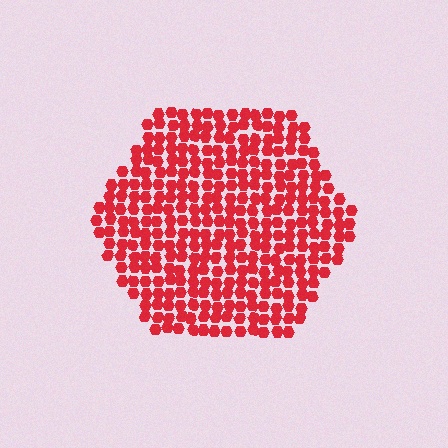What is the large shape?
The large shape is a hexagon.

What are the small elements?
The small elements are hexagons.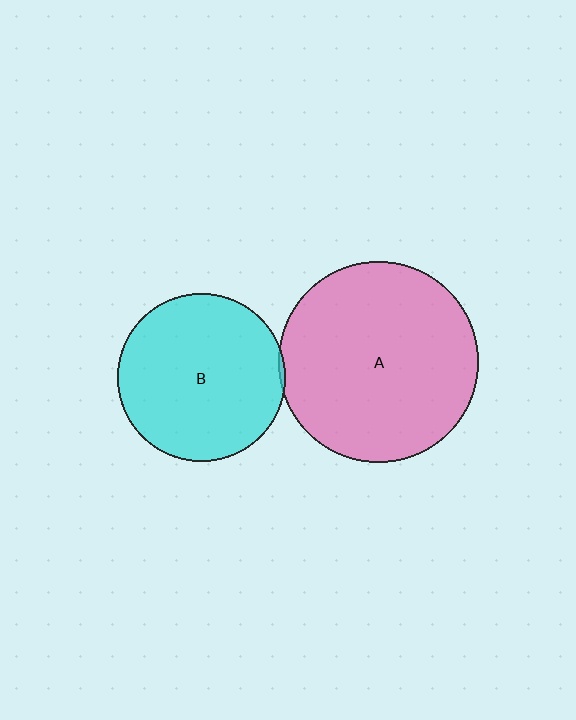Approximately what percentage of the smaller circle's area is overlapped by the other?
Approximately 5%.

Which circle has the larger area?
Circle A (pink).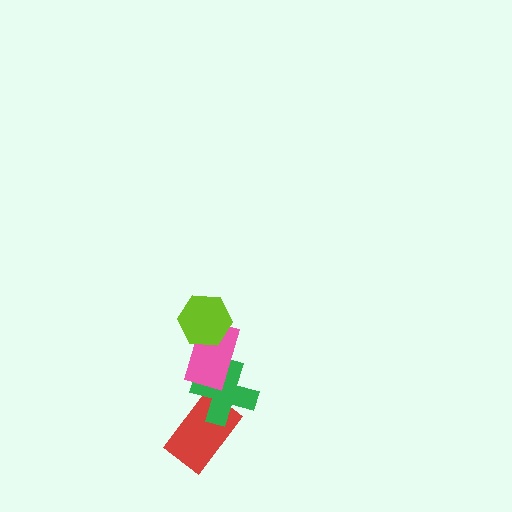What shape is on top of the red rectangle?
The green cross is on top of the red rectangle.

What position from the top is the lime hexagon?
The lime hexagon is 1st from the top.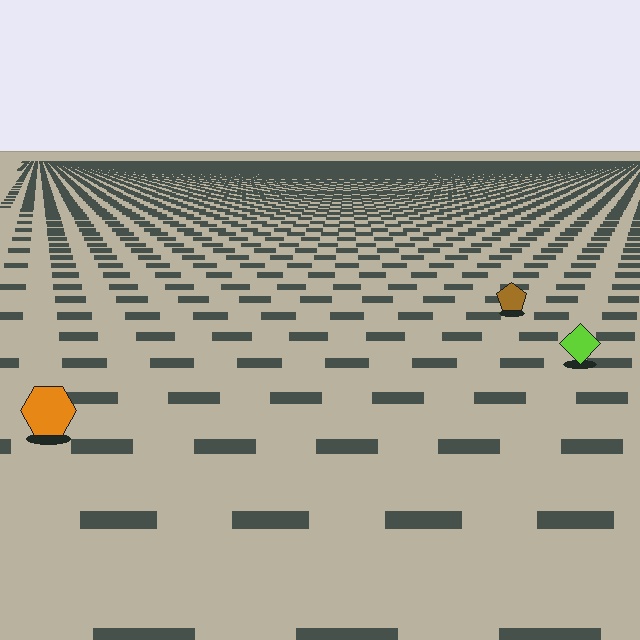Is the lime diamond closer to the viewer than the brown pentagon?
Yes. The lime diamond is closer — you can tell from the texture gradient: the ground texture is coarser near it.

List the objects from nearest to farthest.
From nearest to farthest: the orange hexagon, the lime diamond, the brown pentagon.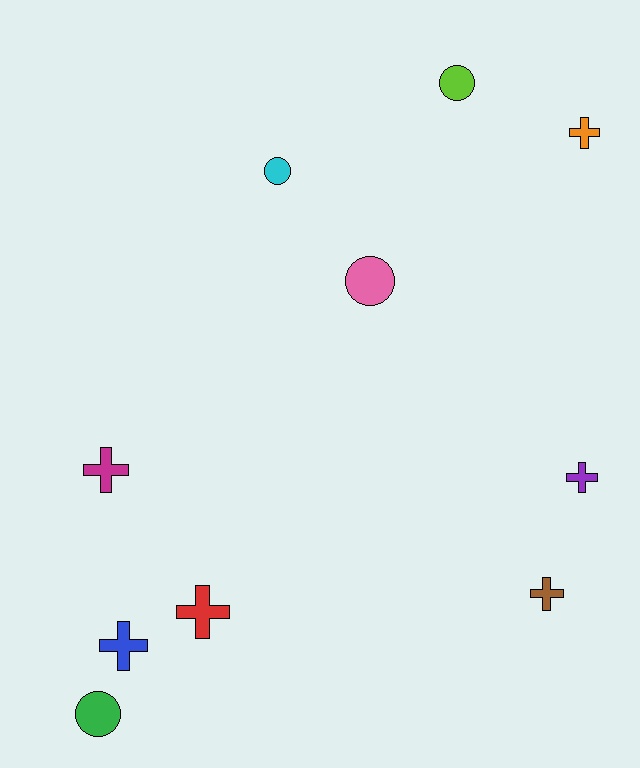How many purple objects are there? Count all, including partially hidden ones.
There is 1 purple object.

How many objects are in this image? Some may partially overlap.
There are 10 objects.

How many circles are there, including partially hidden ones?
There are 4 circles.